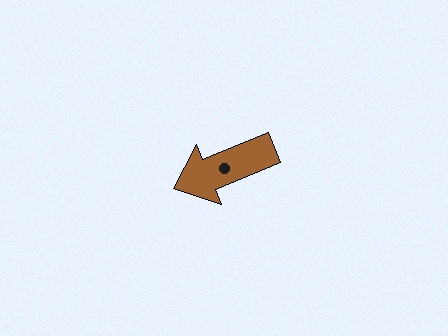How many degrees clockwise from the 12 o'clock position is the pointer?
Approximately 248 degrees.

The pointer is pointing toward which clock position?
Roughly 8 o'clock.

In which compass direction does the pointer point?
West.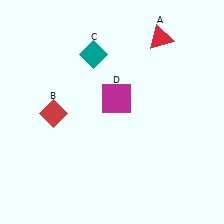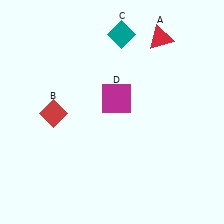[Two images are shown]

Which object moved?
The teal diamond (C) moved right.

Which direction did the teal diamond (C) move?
The teal diamond (C) moved right.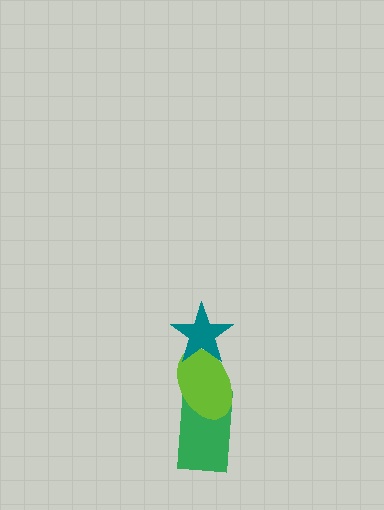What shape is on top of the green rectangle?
The lime ellipse is on top of the green rectangle.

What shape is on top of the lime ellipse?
The teal star is on top of the lime ellipse.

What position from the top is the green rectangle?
The green rectangle is 3rd from the top.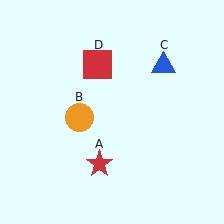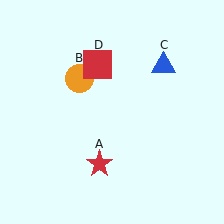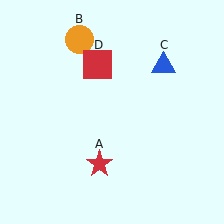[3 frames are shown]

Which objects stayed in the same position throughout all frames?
Red star (object A) and blue triangle (object C) and red square (object D) remained stationary.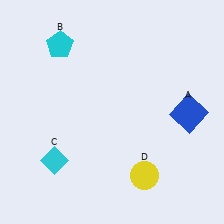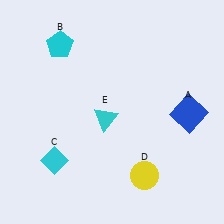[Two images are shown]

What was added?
A cyan triangle (E) was added in Image 2.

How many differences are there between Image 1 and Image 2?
There is 1 difference between the two images.